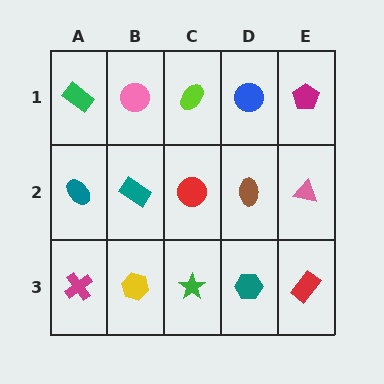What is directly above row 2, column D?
A blue circle.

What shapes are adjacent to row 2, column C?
A lime ellipse (row 1, column C), a green star (row 3, column C), a teal rectangle (row 2, column B), a brown ellipse (row 2, column D).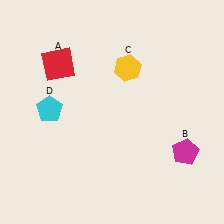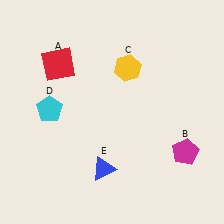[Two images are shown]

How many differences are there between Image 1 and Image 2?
There is 1 difference between the two images.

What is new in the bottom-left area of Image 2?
A blue triangle (E) was added in the bottom-left area of Image 2.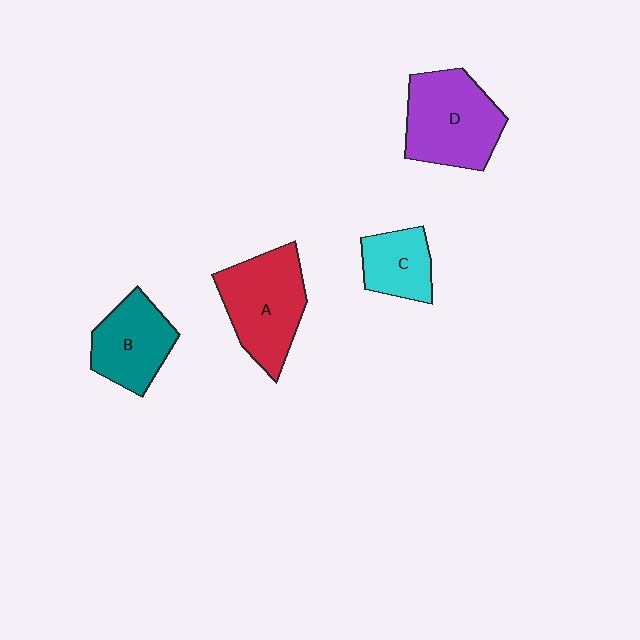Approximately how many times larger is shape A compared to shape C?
Approximately 1.8 times.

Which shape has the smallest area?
Shape C (cyan).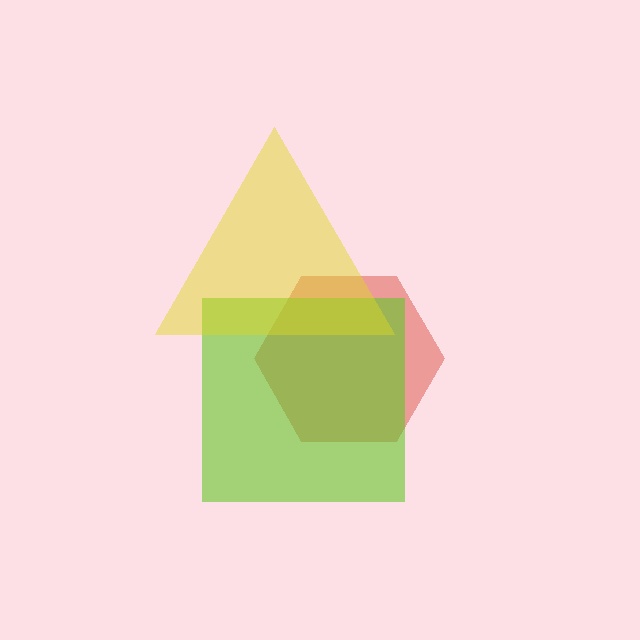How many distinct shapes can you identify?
There are 3 distinct shapes: a red hexagon, a lime square, a yellow triangle.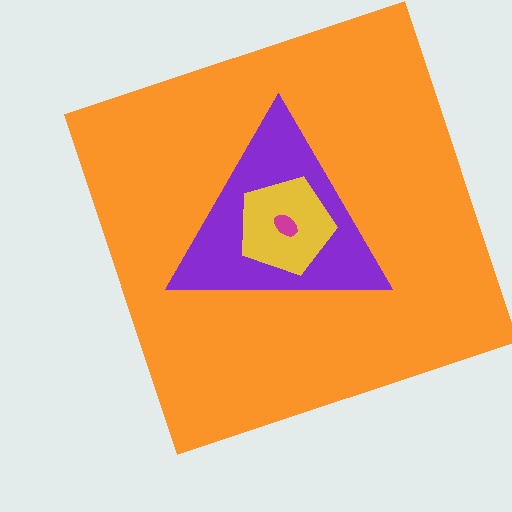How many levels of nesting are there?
4.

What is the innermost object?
The magenta ellipse.